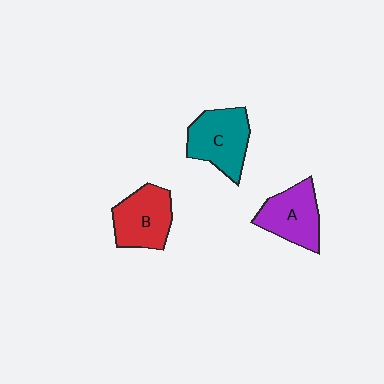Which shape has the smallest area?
Shape A (purple).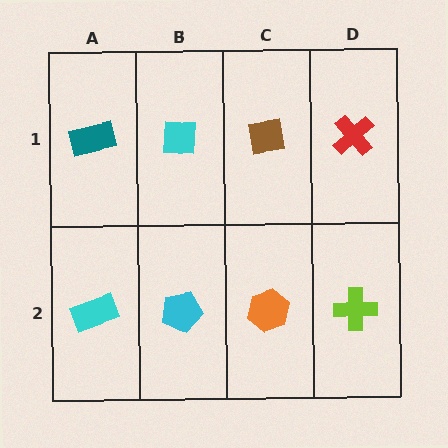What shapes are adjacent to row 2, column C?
A brown square (row 1, column C), a cyan pentagon (row 2, column B), a lime cross (row 2, column D).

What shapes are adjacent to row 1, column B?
A cyan pentagon (row 2, column B), a teal rectangle (row 1, column A), a brown square (row 1, column C).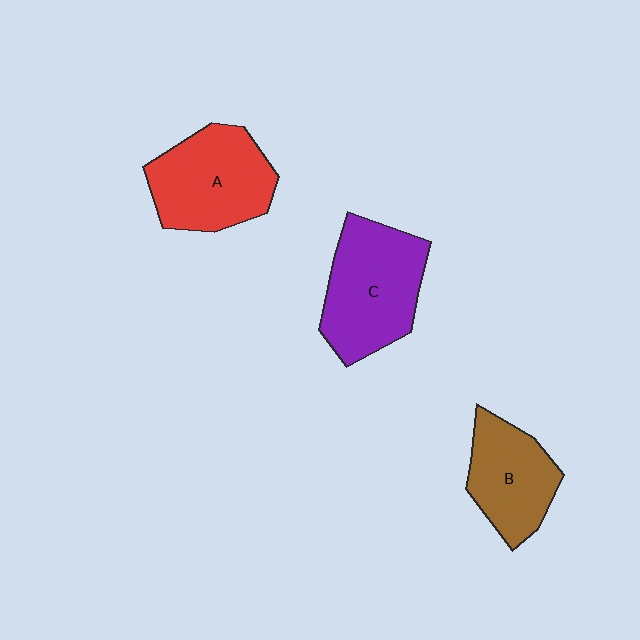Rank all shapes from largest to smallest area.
From largest to smallest: C (purple), A (red), B (brown).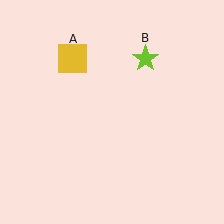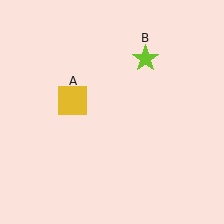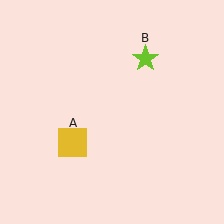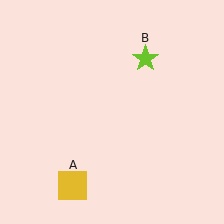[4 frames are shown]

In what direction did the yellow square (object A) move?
The yellow square (object A) moved down.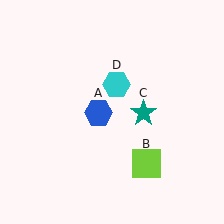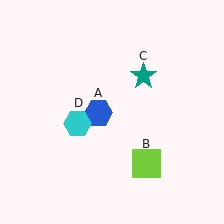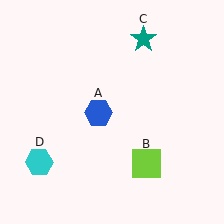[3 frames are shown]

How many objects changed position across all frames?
2 objects changed position: teal star (object C), cyan hexagon (object D).